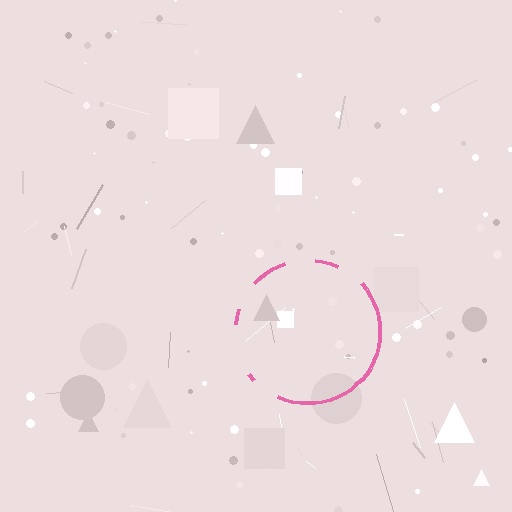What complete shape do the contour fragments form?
The contour fragments form a circle.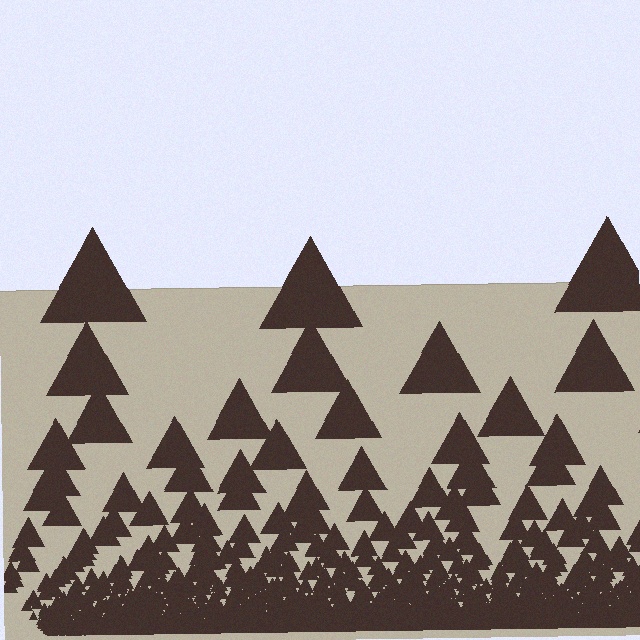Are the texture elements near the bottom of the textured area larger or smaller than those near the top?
Smaller. The gradient is inverted — elements near the bottom are smaller and denser.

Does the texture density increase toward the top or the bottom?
Density increases toward the bottom.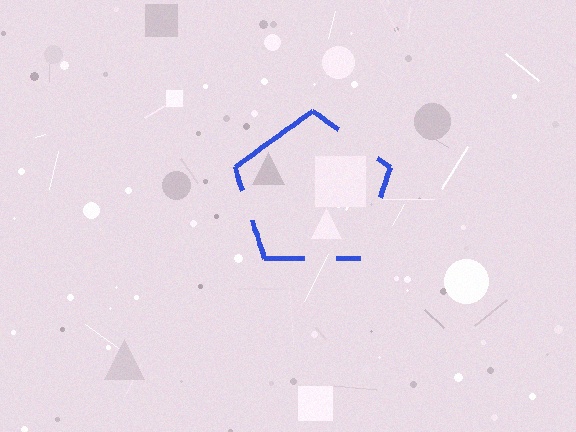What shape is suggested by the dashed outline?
The dashed outline suggests a pentagon.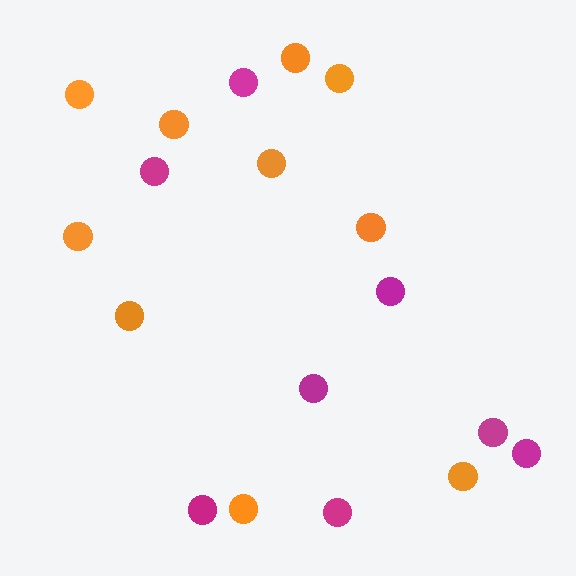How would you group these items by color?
There are 2 groups: one group of magenta circles (8) and one group of orange circles (10).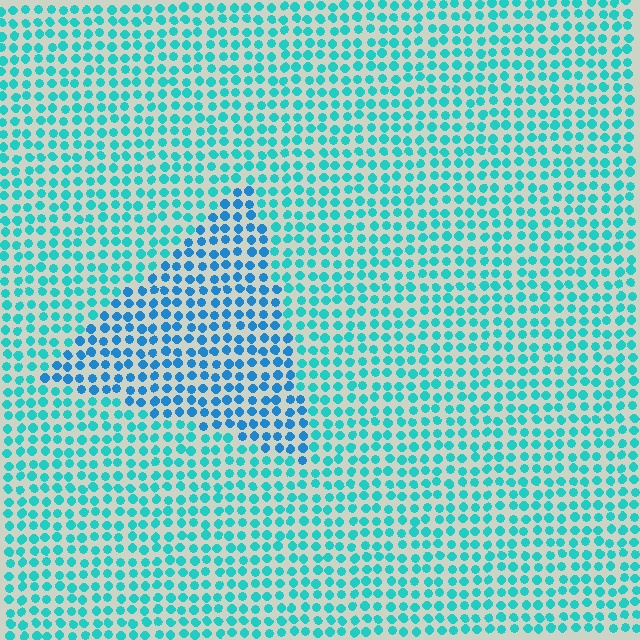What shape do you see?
I see a triangle.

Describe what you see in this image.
The image is filled with small cyan elements in a uniform arrangement. A triangle-shaped region is visible where the elements are tinted to a slightly different hue, forming a subtle color boundary.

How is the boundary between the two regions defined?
The boundary is defined purely by a slight shift in hue (about 28 degrees). Spacing, size, and orientation are identical on both sides.